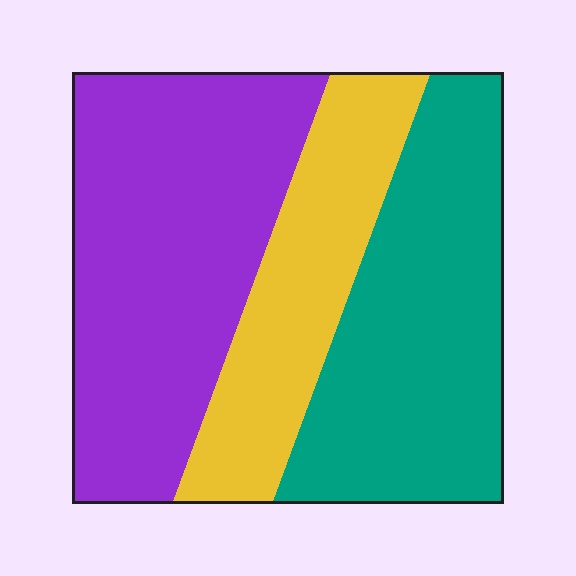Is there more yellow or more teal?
Teal.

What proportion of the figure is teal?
Teal takes up about one third (1/3) of the figure.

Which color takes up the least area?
Yellow, at roughly 25%.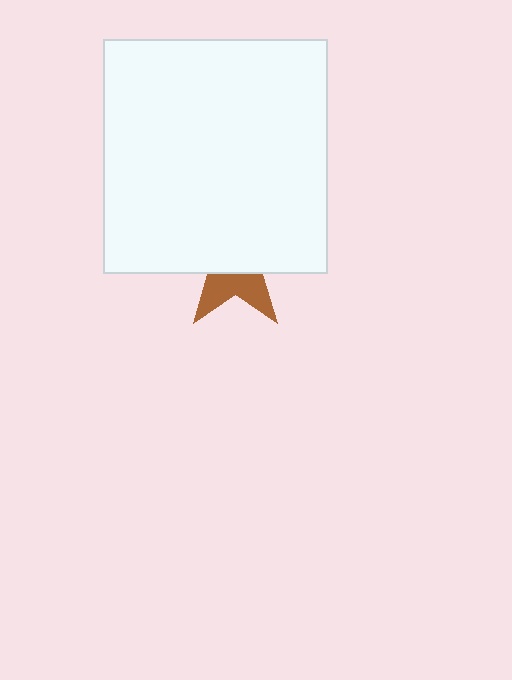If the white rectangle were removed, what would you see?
You would see the complete brown star.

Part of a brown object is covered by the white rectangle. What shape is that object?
It is a star.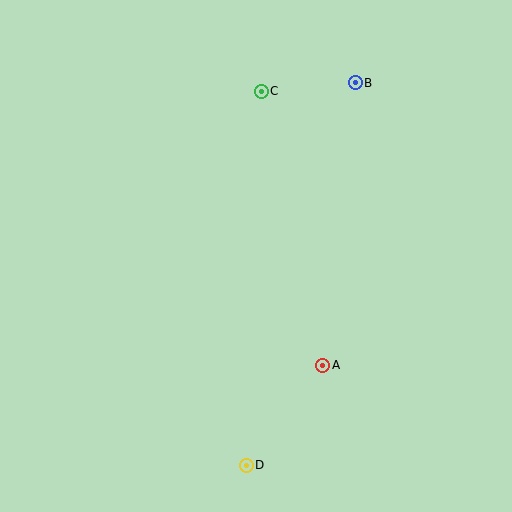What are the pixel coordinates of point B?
Point B is at (355, 83).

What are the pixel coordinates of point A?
Point A is at (323, 365).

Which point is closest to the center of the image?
Point A at (323, 365) is closest to the center.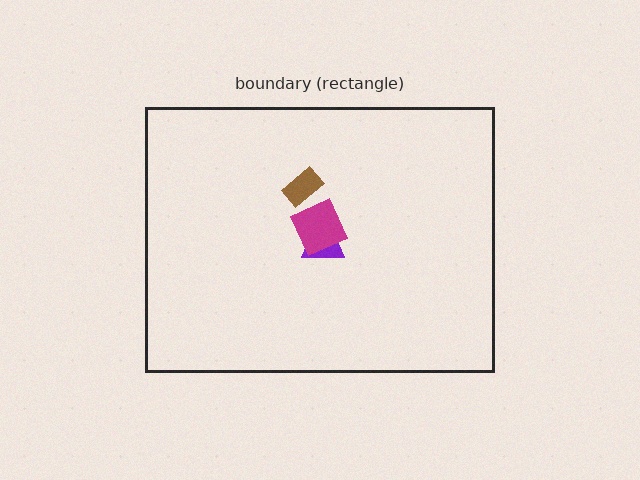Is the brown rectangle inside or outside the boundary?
Inside.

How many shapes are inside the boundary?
3 inside, 0 outside.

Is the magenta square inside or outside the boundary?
Inside.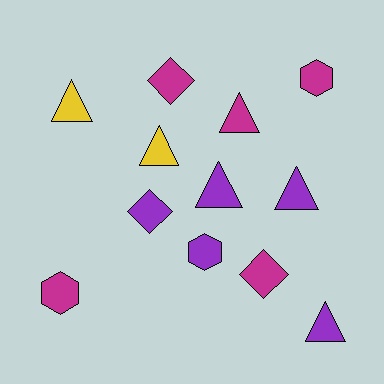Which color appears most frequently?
Magenta, with 5 objects.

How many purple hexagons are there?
There is 1 purple hexagon.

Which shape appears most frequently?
Triangle, with 6 objects.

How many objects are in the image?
There are 12 objects.